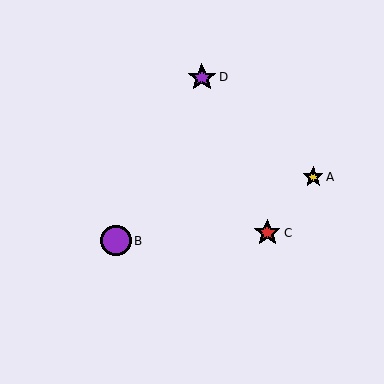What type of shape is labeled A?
Shape A is a yellow star.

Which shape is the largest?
The purple circle (labeled B) is the largest.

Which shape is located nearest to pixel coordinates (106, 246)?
The purple circle (labeled B) at (116, 241) is nearest to that location.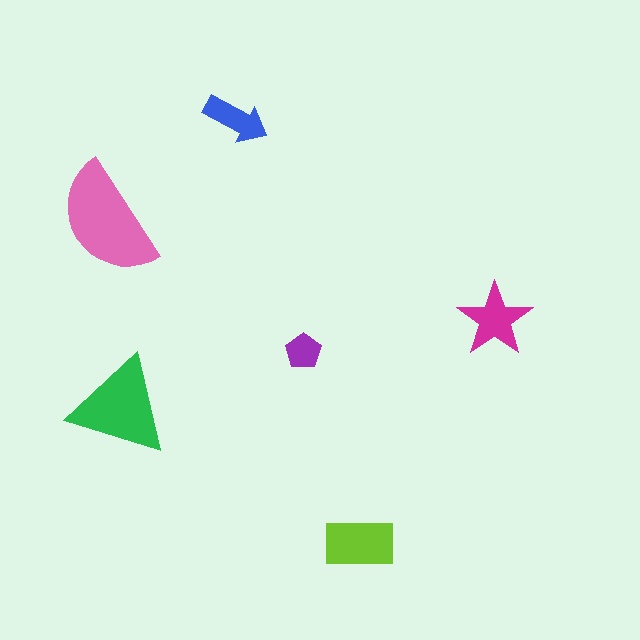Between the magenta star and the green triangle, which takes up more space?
The green triangle.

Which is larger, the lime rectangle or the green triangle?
The green triangle.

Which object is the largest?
The pink semicircle.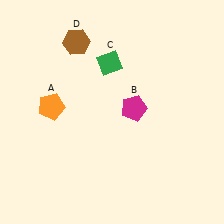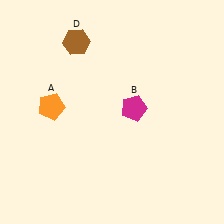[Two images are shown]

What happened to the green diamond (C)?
The green diamond (C) was removed in Image 2. It was in the top-left area of Image 1.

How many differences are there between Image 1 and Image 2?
There is 1 difference between the two images.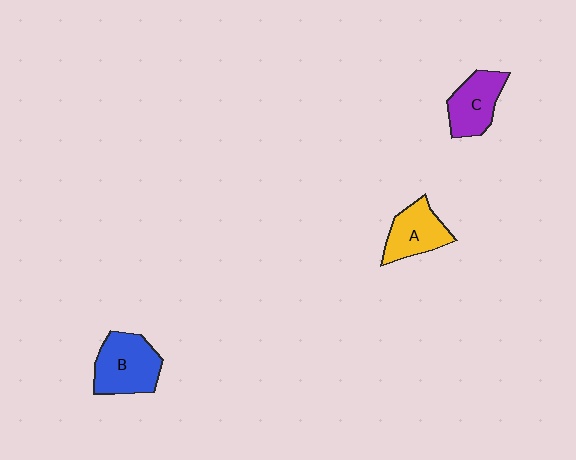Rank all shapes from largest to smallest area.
From largest to smallest: B (blue), C (purple), A (yellow).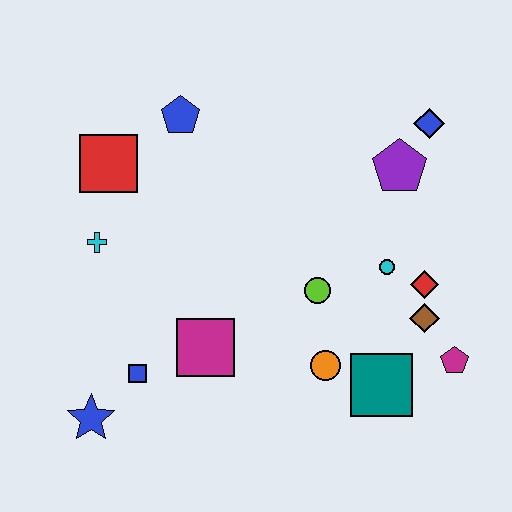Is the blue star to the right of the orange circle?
No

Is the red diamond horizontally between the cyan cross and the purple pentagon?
No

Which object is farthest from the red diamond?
The blue star is farthest from the red diamond.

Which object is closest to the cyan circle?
The red diamond is closest to the cyan circle.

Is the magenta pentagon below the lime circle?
Yes